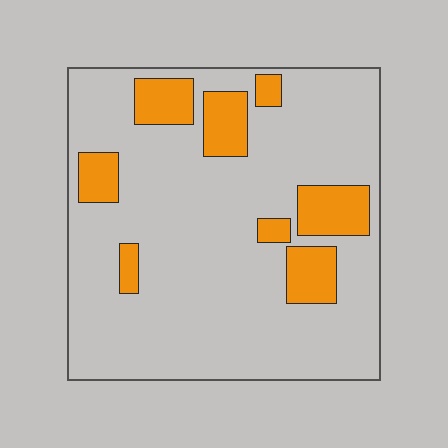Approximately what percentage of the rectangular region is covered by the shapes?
Approximately 20%.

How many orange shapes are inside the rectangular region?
8.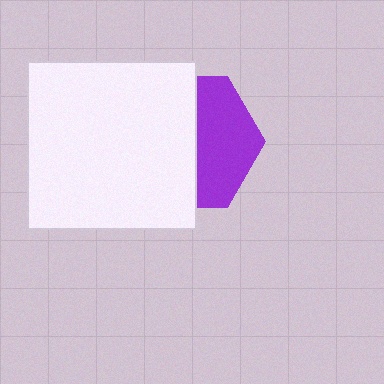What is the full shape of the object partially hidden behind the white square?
The partially hidden object is a purple hexagon.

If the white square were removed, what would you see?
You would see the complete purple hexagon.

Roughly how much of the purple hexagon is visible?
A small part of it is visible (roughly 43%).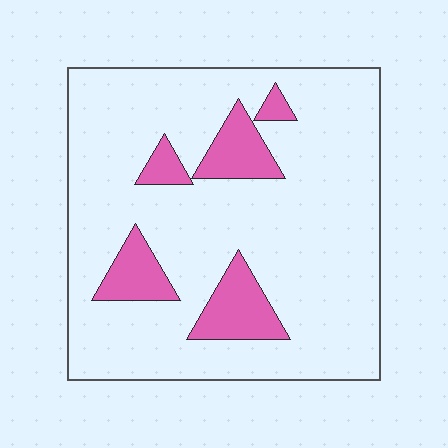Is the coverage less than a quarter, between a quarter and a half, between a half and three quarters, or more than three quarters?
Less than a quarter.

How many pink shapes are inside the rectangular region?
5.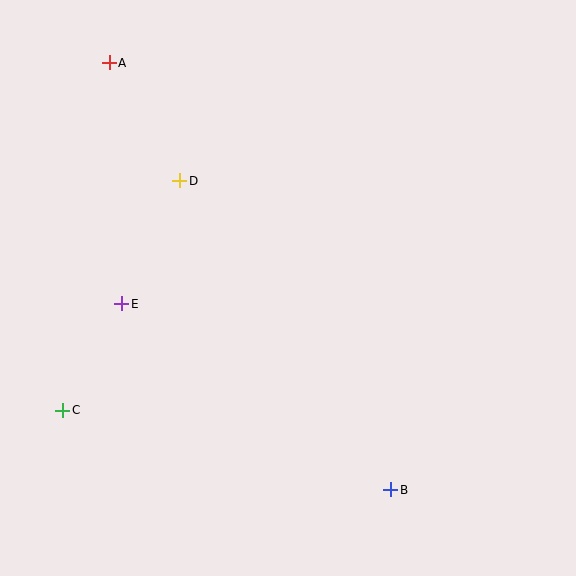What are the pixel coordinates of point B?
Point B is at (391, 490).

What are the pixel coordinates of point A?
Point A is at (109, 63).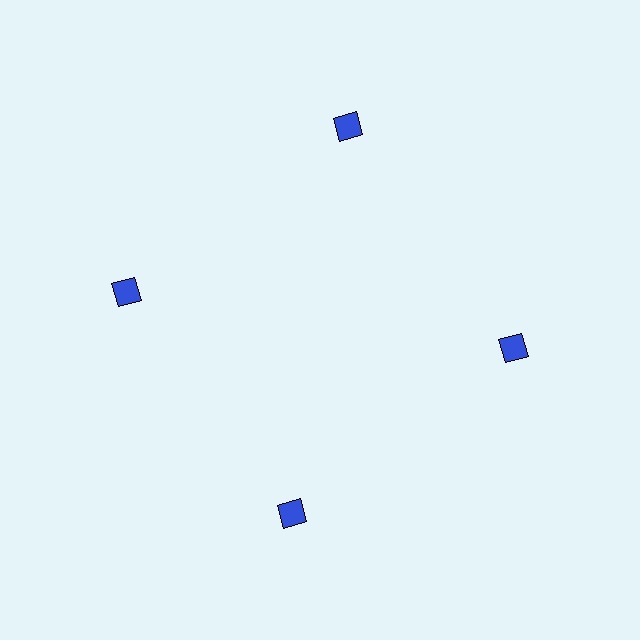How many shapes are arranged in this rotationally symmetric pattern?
There are 4 shapes, arranged in 4 groups of 1.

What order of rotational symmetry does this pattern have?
This pattern has 4-fold rotational symmetry.